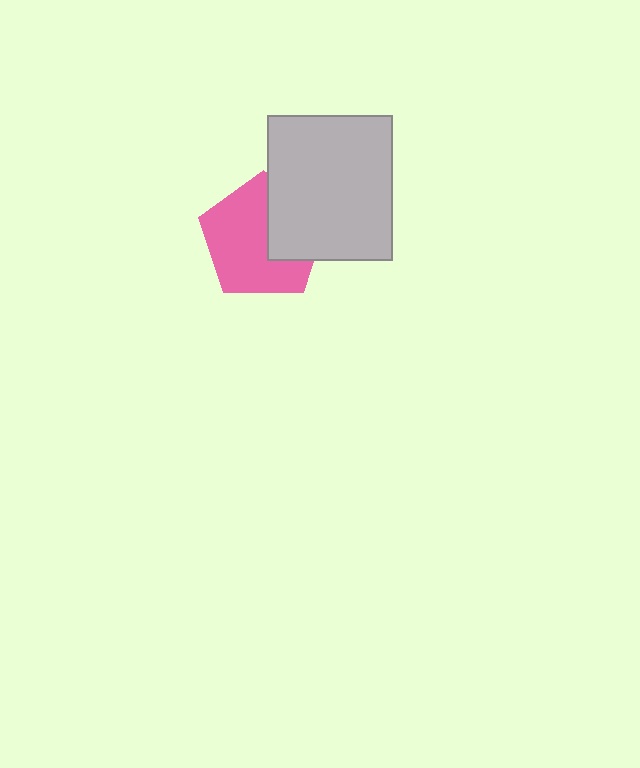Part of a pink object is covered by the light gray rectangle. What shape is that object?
It is a pentagon.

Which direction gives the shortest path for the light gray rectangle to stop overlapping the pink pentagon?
Moving right gives the shortest separation.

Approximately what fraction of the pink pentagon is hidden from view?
Roughly 33% of the pink pentagon is hidden behind the light gray rectangle.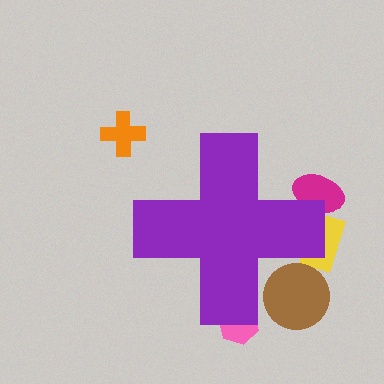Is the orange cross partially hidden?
No, the orange cross is fully visible.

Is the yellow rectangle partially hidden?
Yes, the yellow rectangle is partially hidden behind the purple cross.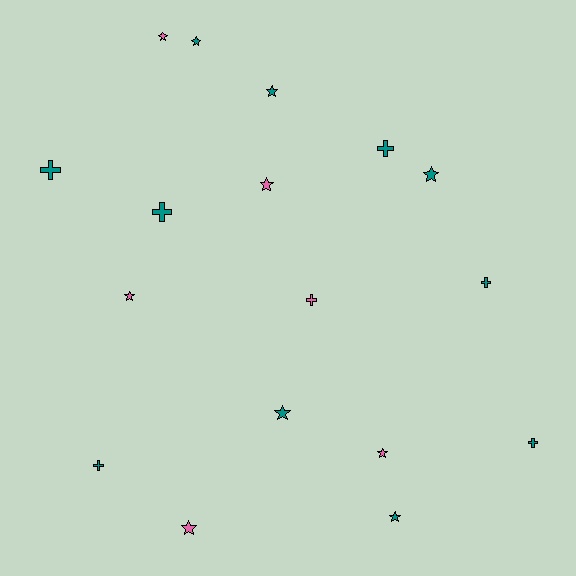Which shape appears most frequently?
Star, with 10 objects.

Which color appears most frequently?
Teal, with 11 objects.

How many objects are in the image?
There are 17 objects.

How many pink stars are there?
There are 5 pink stars.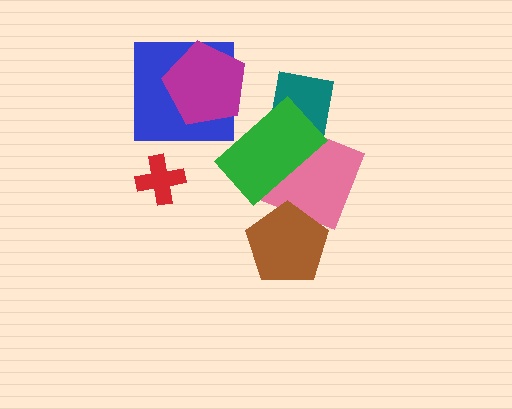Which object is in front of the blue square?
The magenta pentagon is in front of the blue square.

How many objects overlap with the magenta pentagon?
1 object overlaps with the magenta pentagon.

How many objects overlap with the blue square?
1 object overlaps with the blue square.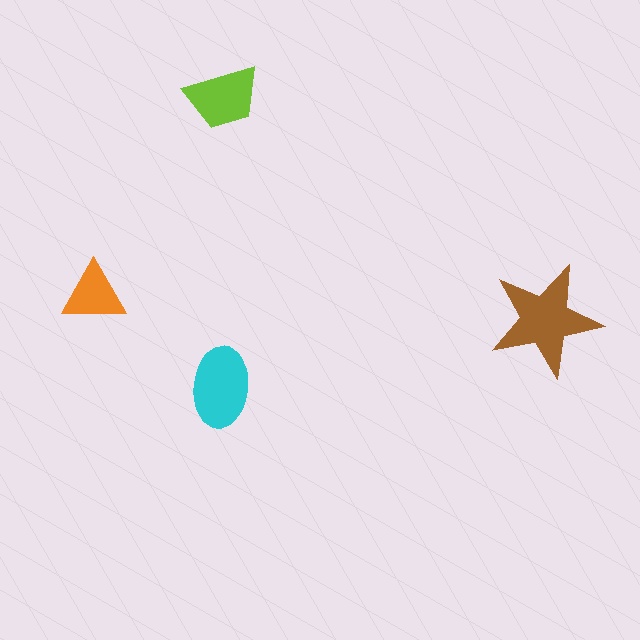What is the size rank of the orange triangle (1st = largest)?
4th.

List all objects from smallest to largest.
The orange triangle, the lime trapezoid, the cyan ellipse, the brown star.